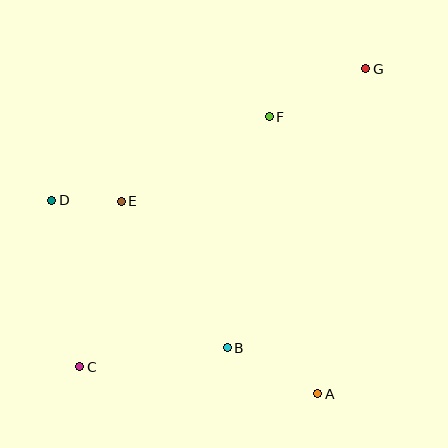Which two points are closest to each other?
Points D and E are closest to each other.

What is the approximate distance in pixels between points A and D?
The distance between A and D is approximately 329 pixels.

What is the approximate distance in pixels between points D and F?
The distance between D and F is approximately 233 pixels.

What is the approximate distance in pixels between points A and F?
The distance between A and F is approximately 281 pixels.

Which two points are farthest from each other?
Points C and G are farthest from each other.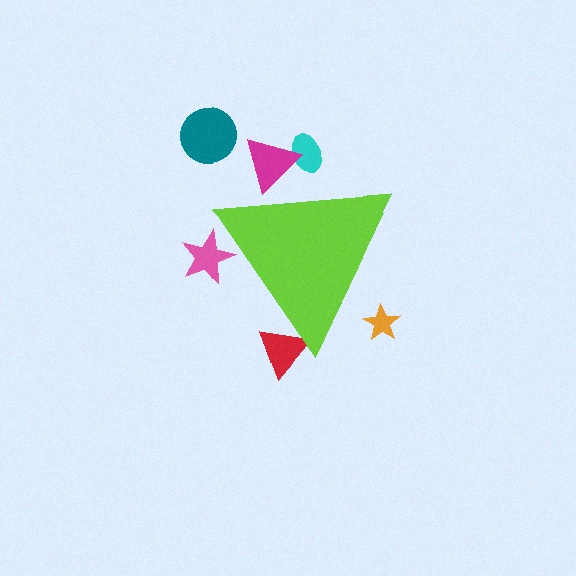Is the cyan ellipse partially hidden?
Yes, the cyan ellipse is partially hidden behind the lime triangle.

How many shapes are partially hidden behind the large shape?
5 shapes are partially hidden.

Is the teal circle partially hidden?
No, the teal circle is fully visible.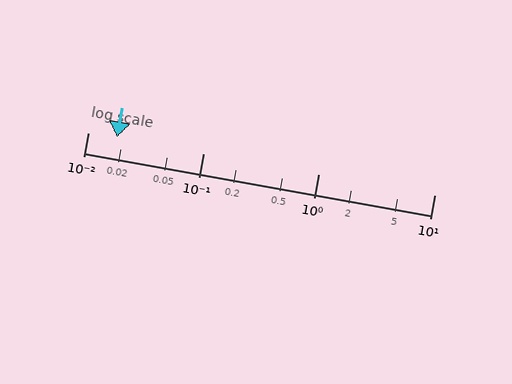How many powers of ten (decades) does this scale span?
The scale spans 3 decades, from 0.01 to 10.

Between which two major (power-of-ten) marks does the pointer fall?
The pointer is between 0.01 and 0.1.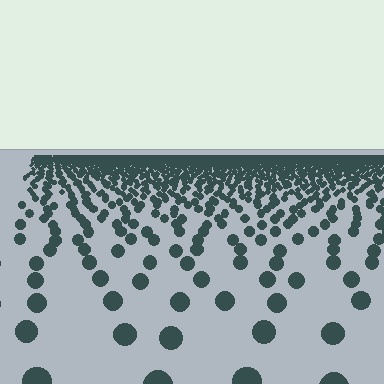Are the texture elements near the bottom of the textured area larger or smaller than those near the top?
Larger. Near the bottom, elements are closer to the viewer and appear at a bigger on-screen size.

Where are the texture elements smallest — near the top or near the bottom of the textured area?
Near the top.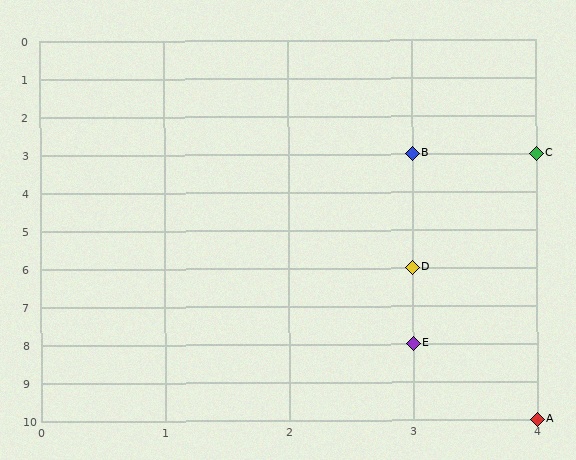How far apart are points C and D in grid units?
Points C and D are 1 column and 3 rows apart (about 3.2 grid units diagonally).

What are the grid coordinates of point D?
Point D is at grid coordinates (3, 6).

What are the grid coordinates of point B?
Point B is at grid coordinates (3, 3).